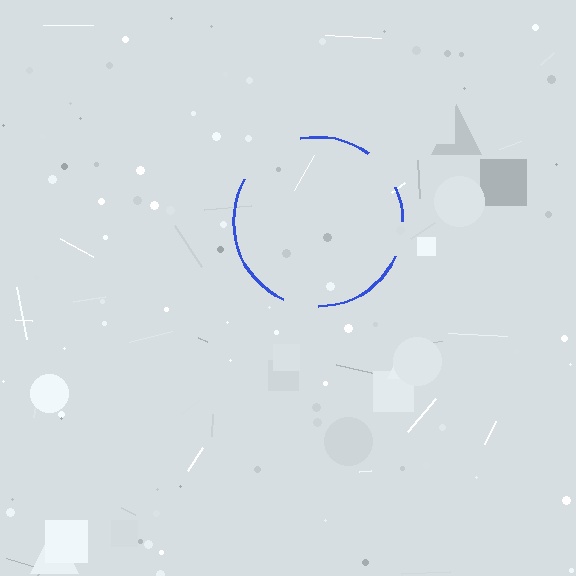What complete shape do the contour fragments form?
The contour fragments form a circle.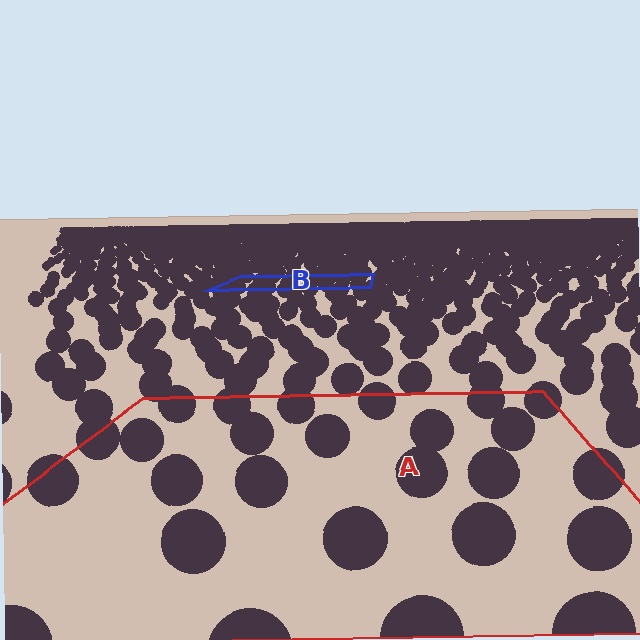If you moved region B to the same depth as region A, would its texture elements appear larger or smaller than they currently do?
They would appear larger. At a closer depth, the same texture elements are projected at a bigger on-screen size.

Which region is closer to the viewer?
Region A is closer. The texture elements there are larger and more spread out.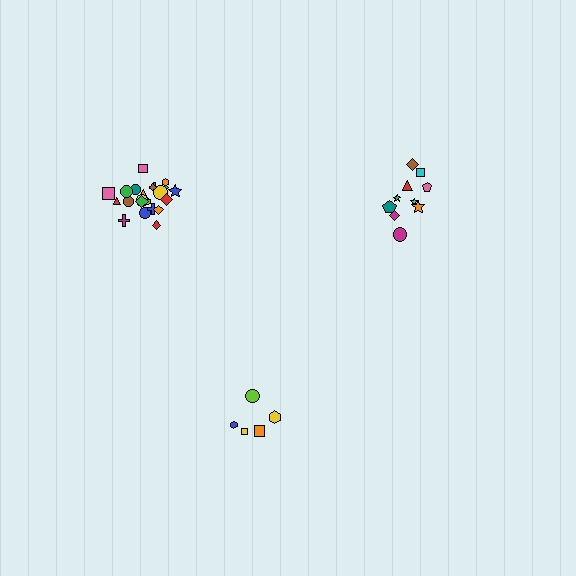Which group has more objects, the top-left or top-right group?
The top-left group.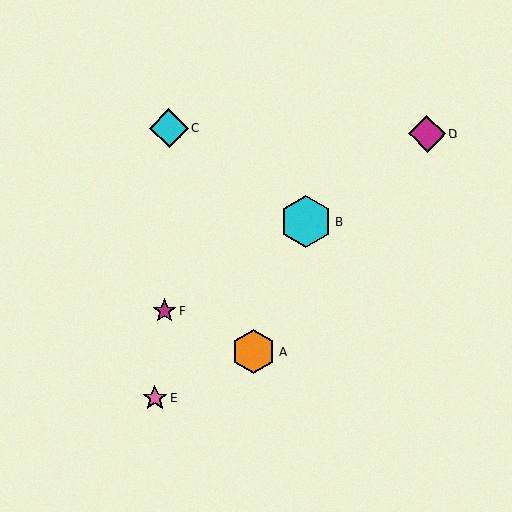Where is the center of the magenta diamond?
The center of the magenta diamond is at (427, 134).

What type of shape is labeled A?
Shape A is an orange hexagon.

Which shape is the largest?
The cyan hexagon (labeled B) is the largest.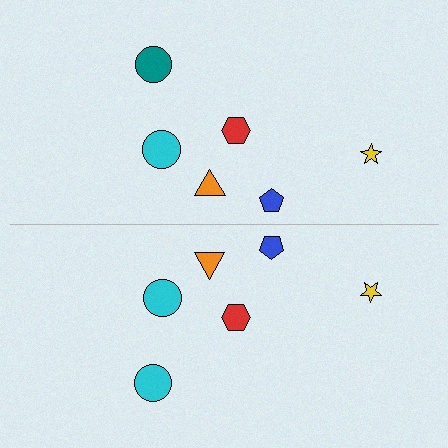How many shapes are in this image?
There are 12 shapes in this image.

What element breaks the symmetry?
The cyan circle on the bottom side breaks the symmetry — its mirror counterpart is teal.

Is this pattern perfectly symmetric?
No, the pattern is not perfectly symmetric. The cyan circle on the bottom side breaks the symmetry — its mirror counterpart is teal.